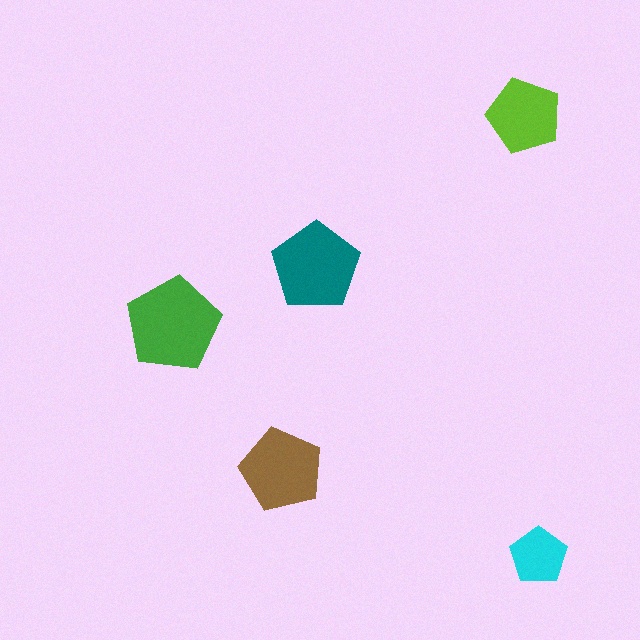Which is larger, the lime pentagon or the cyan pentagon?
The lime one.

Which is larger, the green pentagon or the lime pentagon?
The green one.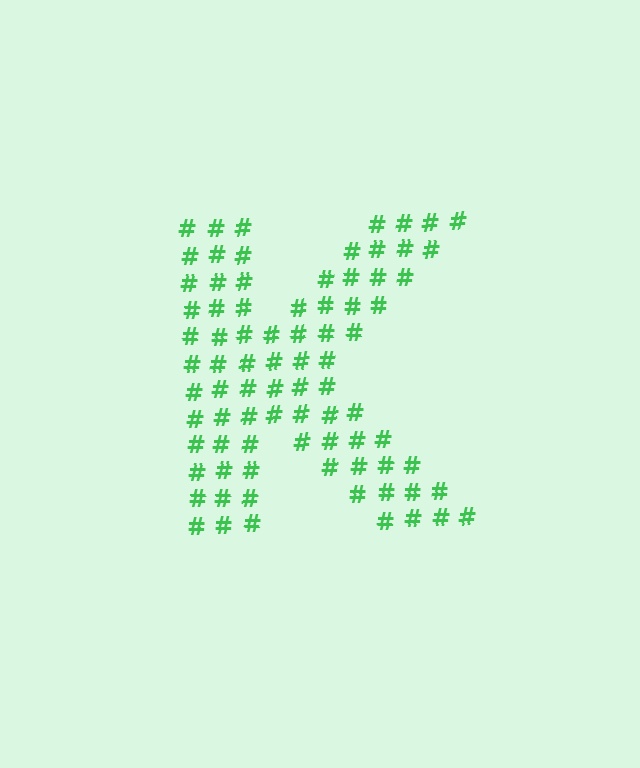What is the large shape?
The large shape is the letter K.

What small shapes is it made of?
It is made of small hash symbols.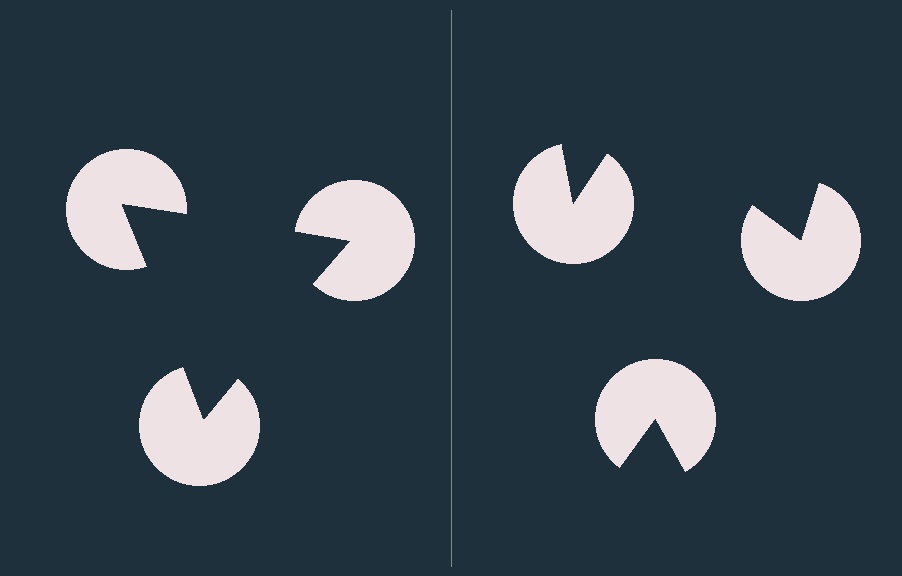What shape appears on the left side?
An illusory triangle.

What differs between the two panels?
The pac-man discs are positioned identically on both sides; only the wedge orientations differ. On the left they align to a triangle; on the right they are misaligned.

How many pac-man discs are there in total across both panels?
6 — 3 on each side.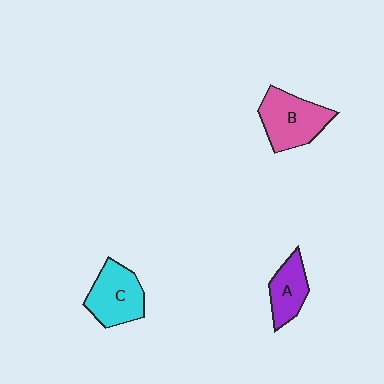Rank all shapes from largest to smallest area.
From largest to smallest: B (pink), C (cyan), A (purple).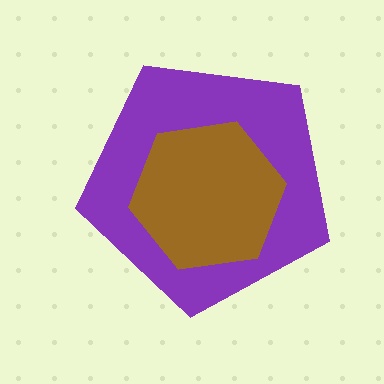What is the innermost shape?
The brown hexagon.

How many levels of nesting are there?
2.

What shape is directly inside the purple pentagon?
The brown hexagon.